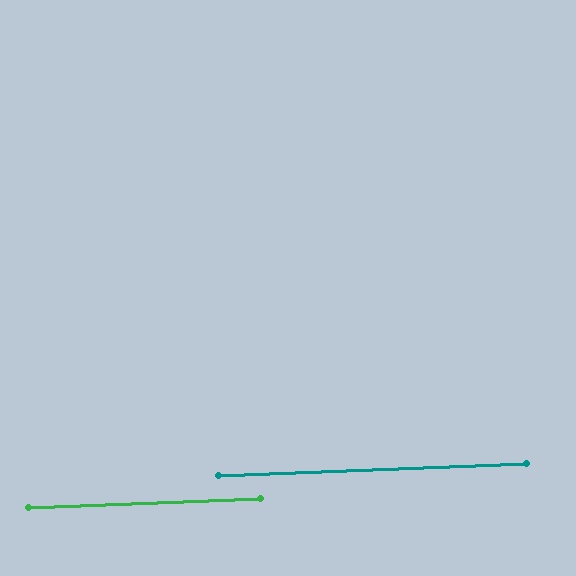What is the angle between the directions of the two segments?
Approximately 0 degrees.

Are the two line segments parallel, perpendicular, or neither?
Parallel — their directions differ by only 0.0°.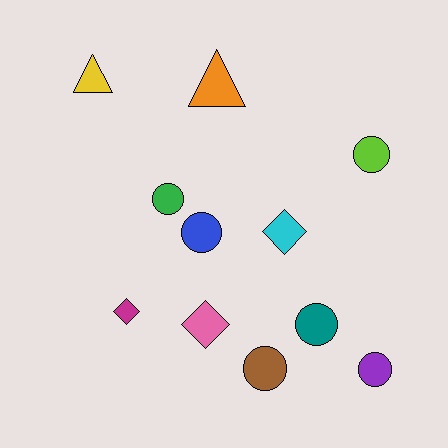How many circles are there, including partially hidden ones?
There are 6 circles.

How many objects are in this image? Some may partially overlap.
There are 11 objects.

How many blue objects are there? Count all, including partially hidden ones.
There is 1 blue object.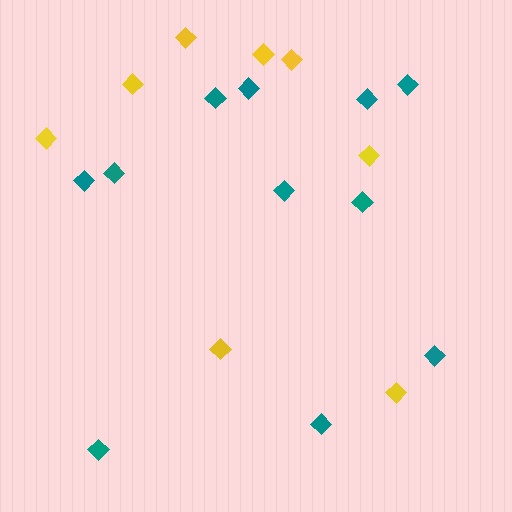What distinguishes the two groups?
There are 2 groups: one group of yellow diamonds (8) and one group of teal diamonds (11).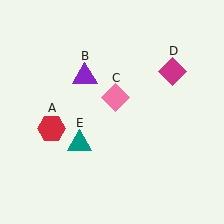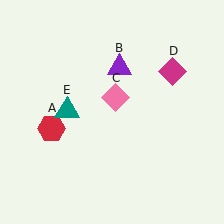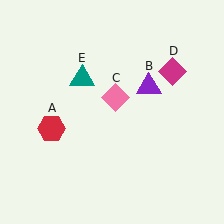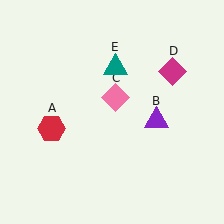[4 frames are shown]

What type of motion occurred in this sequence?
The purple triangle (object B), teal triangle (object E) rotated clockwise around the center of the scene.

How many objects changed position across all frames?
2 objects changed position: purple triangle (object B), teal triangle (object E).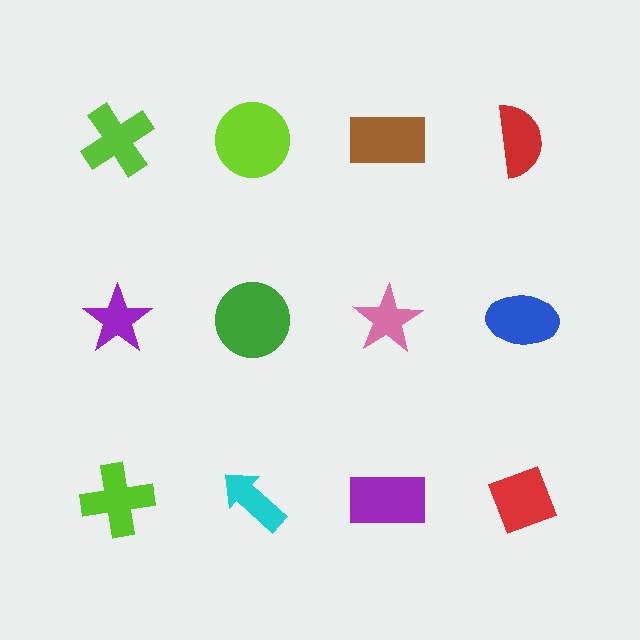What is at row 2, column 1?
A purple star.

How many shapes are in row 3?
4 shapes.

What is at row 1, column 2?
A lime circle.